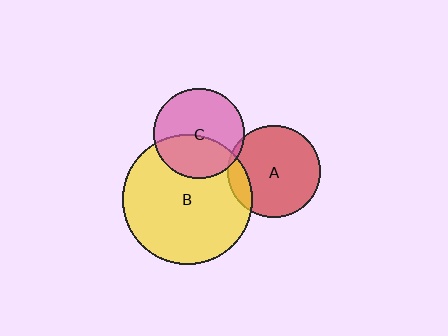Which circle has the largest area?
Circle B (yellow).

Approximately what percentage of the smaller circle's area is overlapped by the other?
Approximately 40%.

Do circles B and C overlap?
Yes.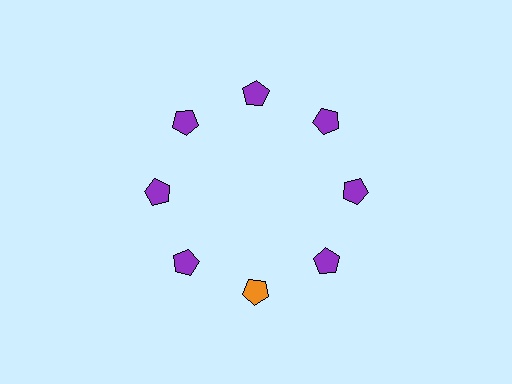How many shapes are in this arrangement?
There are 8 shapes arranged in a ring pattern.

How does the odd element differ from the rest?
It has a different color: orange instead of purple.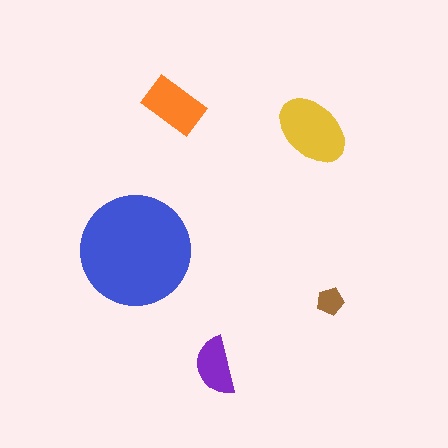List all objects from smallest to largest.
The brown pentagon, the purple semicircle, the orange rectangle, the yellow ellipse, the blue circle.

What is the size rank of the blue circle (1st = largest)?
1st.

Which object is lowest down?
The purple semicircle is bottommost.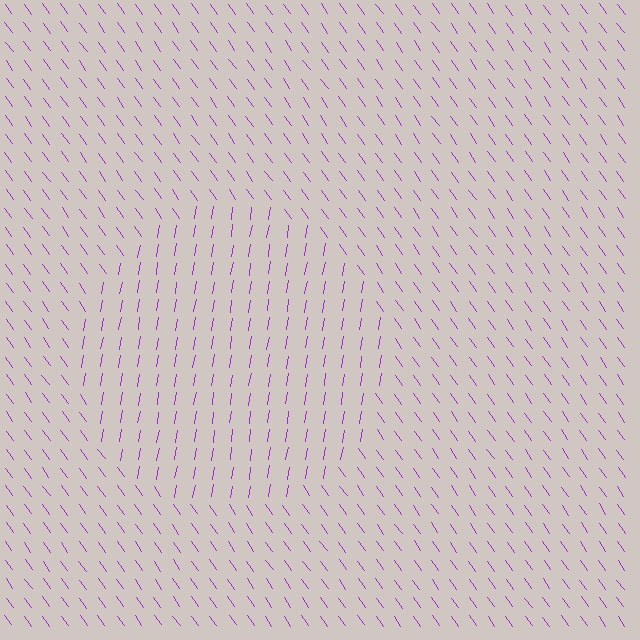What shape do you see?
I see a circle.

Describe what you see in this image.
The image is filled with small purple line segments. A circle region in the image has lines oriented differently from the surrounding lines, creating a visible texture boundary.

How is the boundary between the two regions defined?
The boundary is defined purely by a change in line orientation (approximately 45 degrees difference). All lines are the same color and thickness.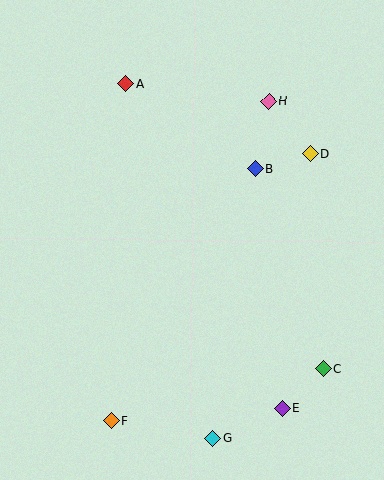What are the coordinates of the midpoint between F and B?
The midpoint between F and B is at (183, 295).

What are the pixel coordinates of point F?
Point F is at (111, 421).